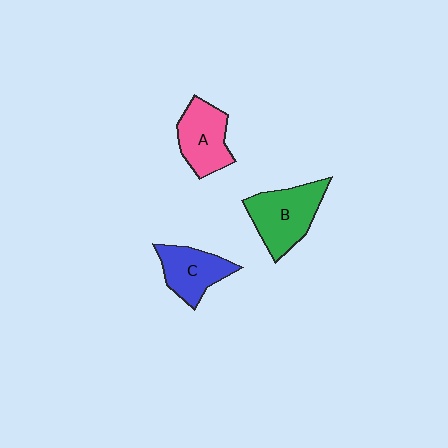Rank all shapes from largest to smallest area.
From largest to smallest: B (green), A (pink), C (blue).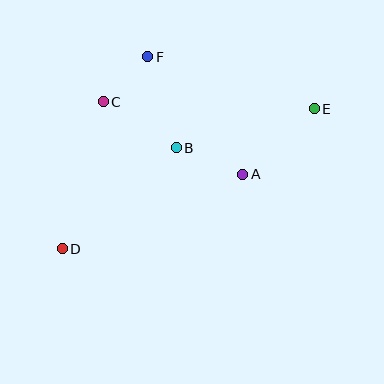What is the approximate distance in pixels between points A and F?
The distance between A and F is approximately 151 pixels.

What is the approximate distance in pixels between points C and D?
The distance between C and D is approximately 153 pixels.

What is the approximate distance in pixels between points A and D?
The distance between A and D is approximately 195 pixels.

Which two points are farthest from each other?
Points D and E are farthest from each other.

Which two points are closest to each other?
Points C and F are closest to each other.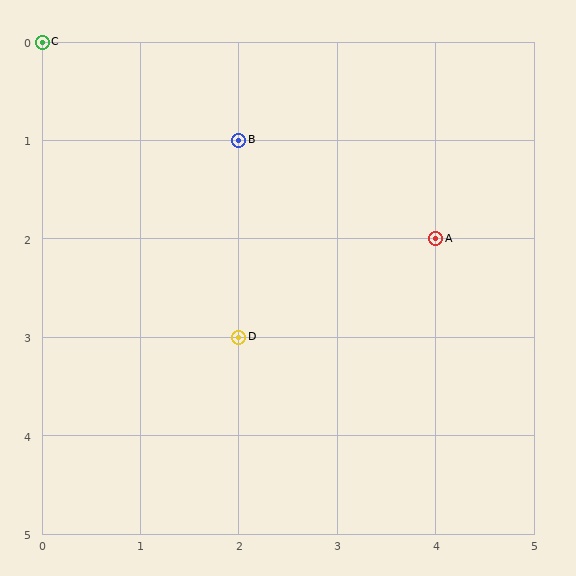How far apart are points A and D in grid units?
Points A and D are 2 columns and 1 row apart (about 2.2 grid units diagonally).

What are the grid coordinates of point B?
Point B is at grid coordinates (2, 1).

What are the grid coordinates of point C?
Point C is at grid coordinates (0, 0).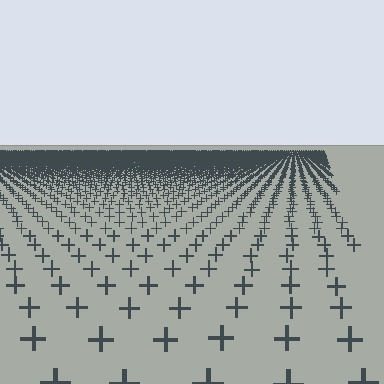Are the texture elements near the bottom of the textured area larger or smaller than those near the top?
Larger. Near the bottom, elements are closer to the viewer and appear at a bigger on-screen size.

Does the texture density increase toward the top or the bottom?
Density increases toward the top.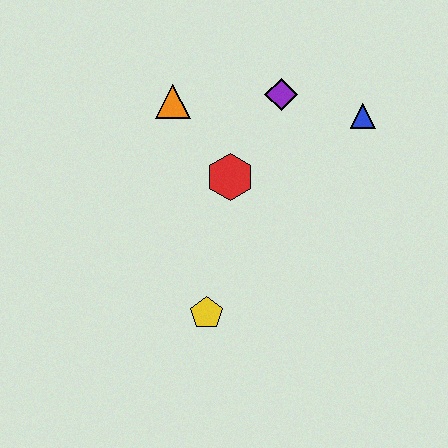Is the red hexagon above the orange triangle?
No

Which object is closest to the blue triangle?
The purple diamond is closest to the blue triangle.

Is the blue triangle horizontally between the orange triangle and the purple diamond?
No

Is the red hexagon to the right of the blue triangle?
No